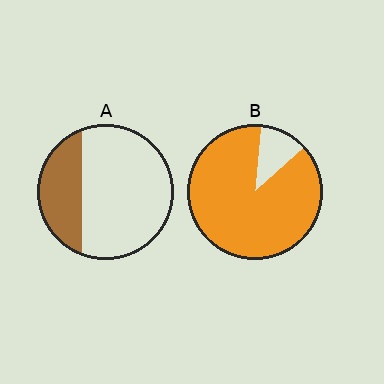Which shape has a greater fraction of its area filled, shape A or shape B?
Shape B.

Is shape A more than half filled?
No.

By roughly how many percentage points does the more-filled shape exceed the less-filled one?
By roughly 60 percentage points (B over A).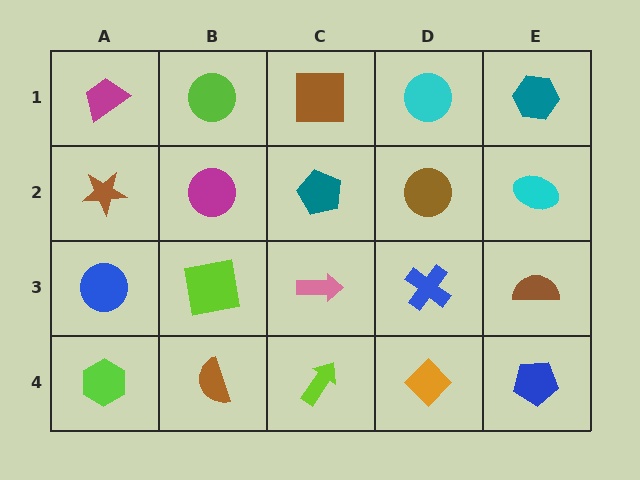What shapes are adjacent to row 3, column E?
A cyan ellipse (row 2, column E), a blue pentagon (row 4, column E), a blue cross (row 3, column D).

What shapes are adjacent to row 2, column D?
A cyan circle (row 1, column D), a blue cross (row 3, column D), a teal pentagon (row 2, column C), a cyan ellipse (row 2, column E).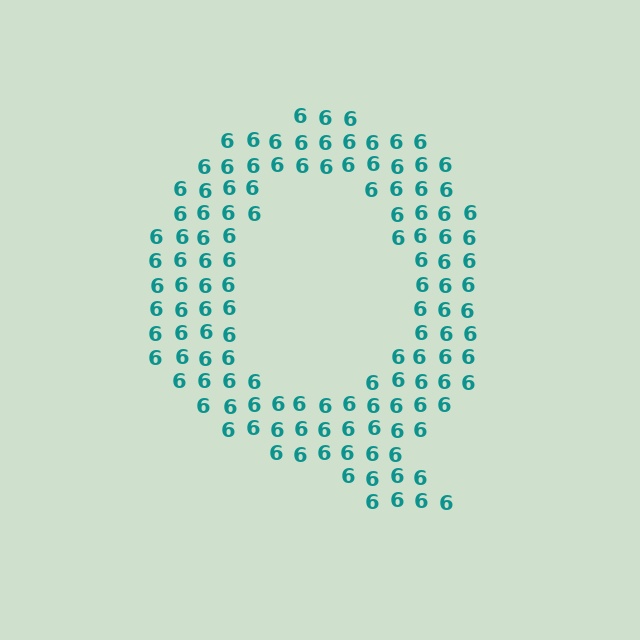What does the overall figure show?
The overall figure shows the letter Q.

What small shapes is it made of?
It is made of small digit 6's.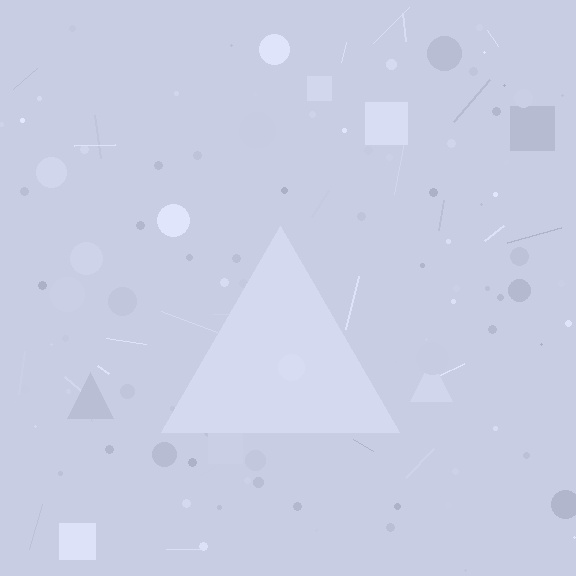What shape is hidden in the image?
A triangle is hidden in the image.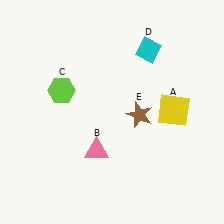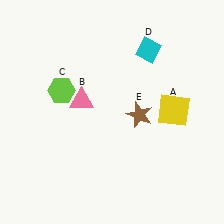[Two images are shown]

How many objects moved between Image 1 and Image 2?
1 object moved between the two images.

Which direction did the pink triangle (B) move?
The pink triangle (B) moved up.